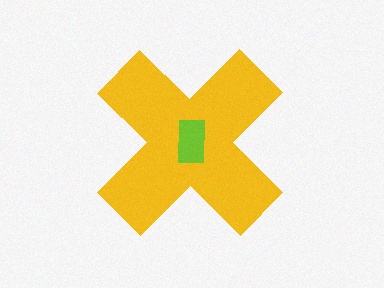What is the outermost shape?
The yellow cross.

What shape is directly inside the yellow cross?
The lime rectangle.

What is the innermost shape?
The lime rectangle.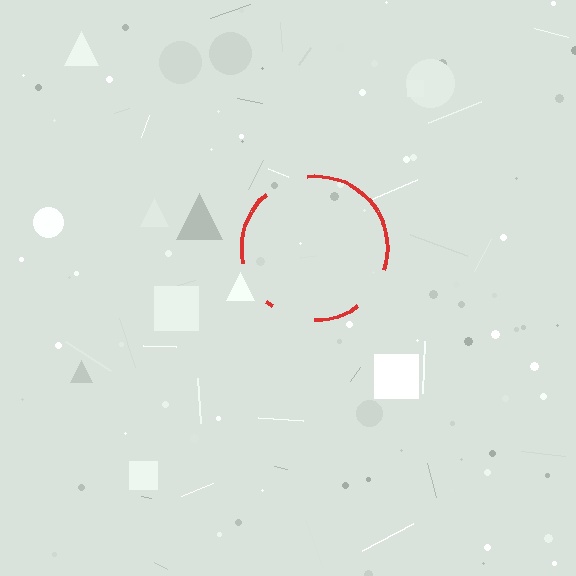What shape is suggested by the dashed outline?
The dashed outline suggests a circle.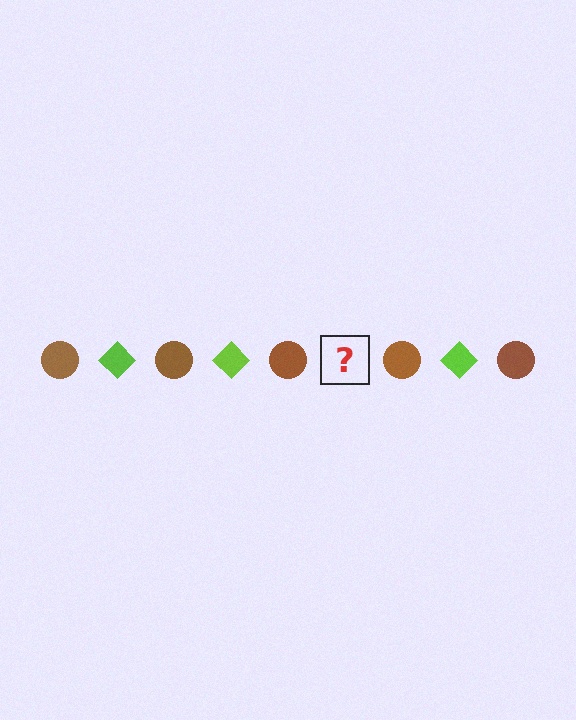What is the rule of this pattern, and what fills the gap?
The rule is that the pattern alternates between brown circle and lime diamond. The gap should be filled with a lime diamond.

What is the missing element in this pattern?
The missing element is a lime diamond.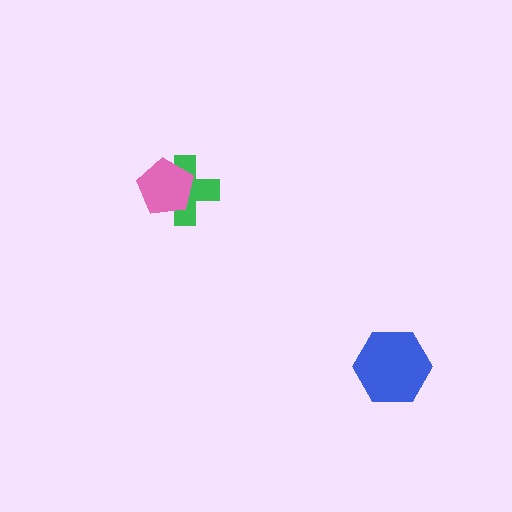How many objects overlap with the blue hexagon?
0 objects overlap with the blue hexagon.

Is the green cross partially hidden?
Yes, it is partially covered by another shape.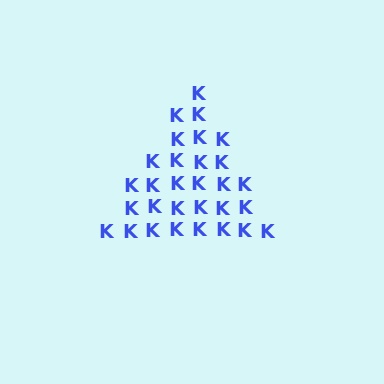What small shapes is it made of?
It is made of small letter K's.